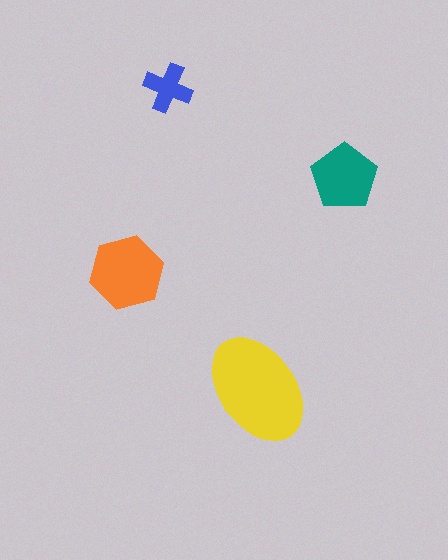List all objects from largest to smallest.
The yellow ellipse, the orange hexagon, the teal pentagon, the blue cross.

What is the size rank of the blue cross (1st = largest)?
4th.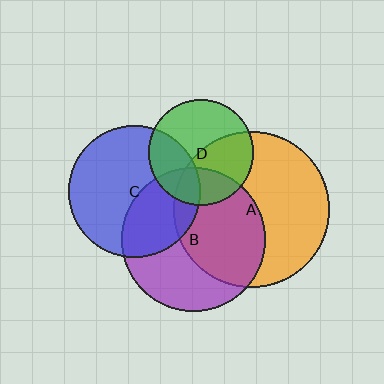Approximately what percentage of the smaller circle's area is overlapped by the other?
Approximately 30%.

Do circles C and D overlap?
Yes.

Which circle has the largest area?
Circle A (orange).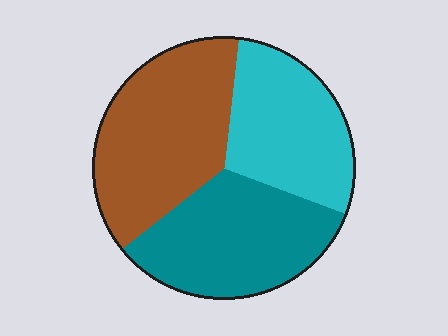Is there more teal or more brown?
Brown.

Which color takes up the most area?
Brown, at roughly 40%.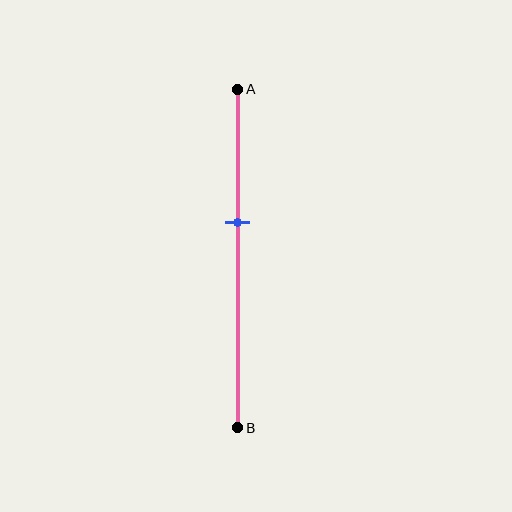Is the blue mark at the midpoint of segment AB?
No, the mark is at about 40% from A, not at the 50% midpoint.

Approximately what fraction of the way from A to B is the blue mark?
The blue mark is approximately 40% of the way from A to B.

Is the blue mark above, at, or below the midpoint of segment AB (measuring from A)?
The blue mark is above the midpoint of segment AB.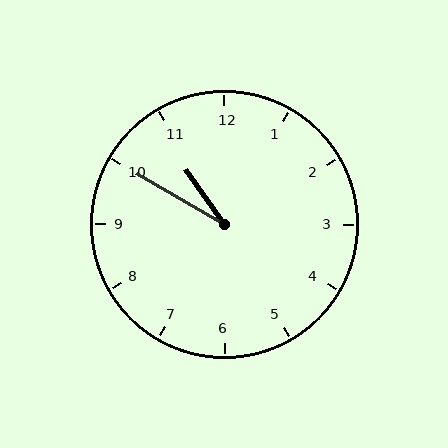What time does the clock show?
10:50.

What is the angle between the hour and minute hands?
Approximately 25 degrees.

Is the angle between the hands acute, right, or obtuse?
It is acute.